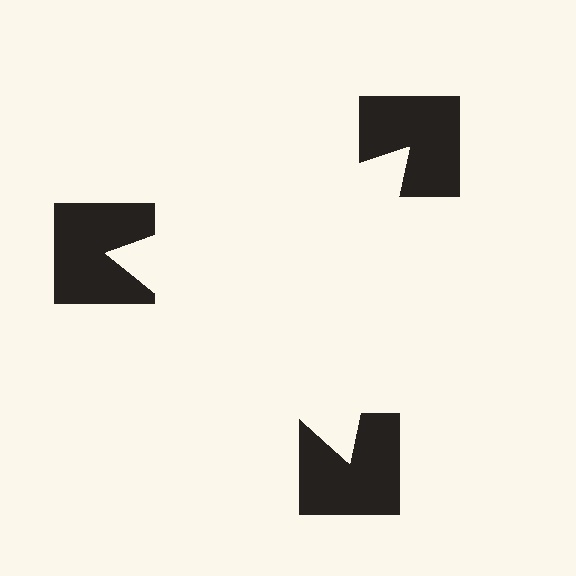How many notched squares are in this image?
There are 3 — one at each vertex of the illusory triangle.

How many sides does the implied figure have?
3 sides.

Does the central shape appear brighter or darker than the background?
It typically appears slightly brighter than the background, even though no actual brightness change is drawn.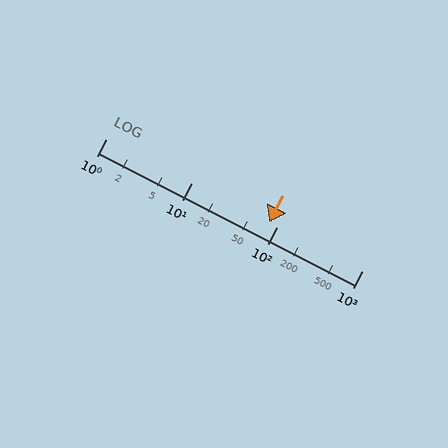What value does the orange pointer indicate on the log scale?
The pointer indicates approximately 81.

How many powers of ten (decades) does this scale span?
The scale spans 3 decades, from 1 to 1000.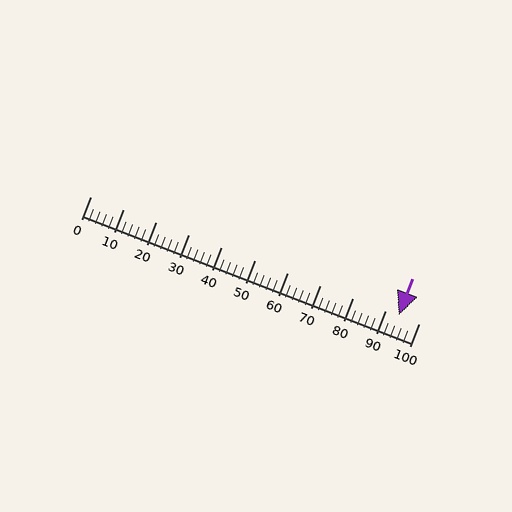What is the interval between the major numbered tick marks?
The major tick marks are spaced 10 units apart.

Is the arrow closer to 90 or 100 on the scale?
The arrow is closer to 90.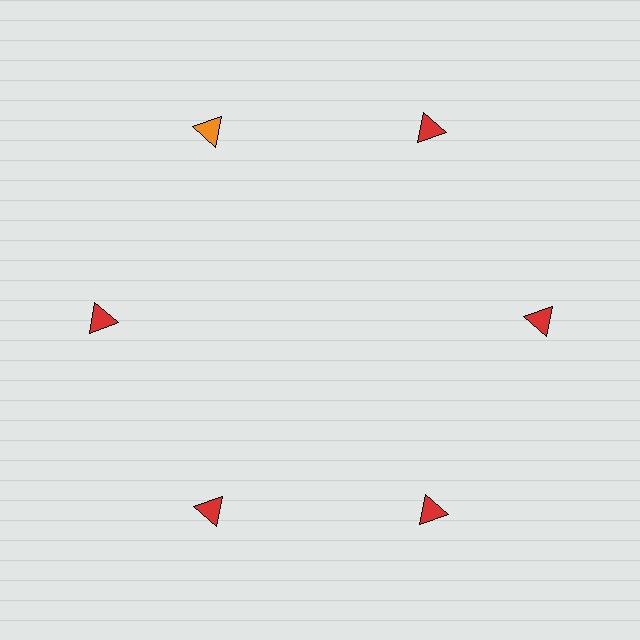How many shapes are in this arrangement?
There are 6 shapes arranged in a ring pattern.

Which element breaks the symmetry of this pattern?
The orange triangle at roughly the 11 o'clock position breaks the symmetry. All other shapes are red triangles.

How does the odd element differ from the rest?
It has a different color: orange instead of red.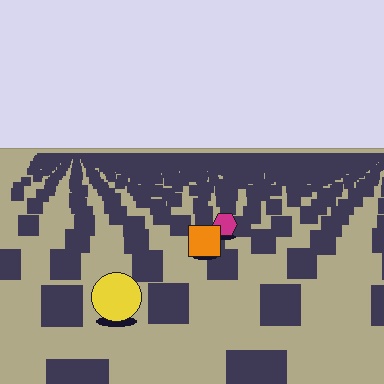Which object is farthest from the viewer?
The magenta hexagon is farthest from the viewer. It appears smaller and the ground texture around it is denser.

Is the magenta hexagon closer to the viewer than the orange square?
No. The orange square is closer — you can tell from the texture gradient: the ground texture is coarser near it.